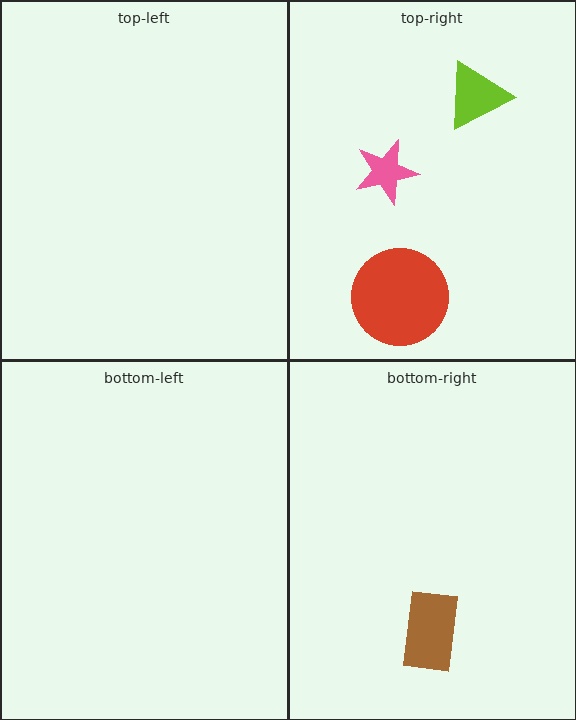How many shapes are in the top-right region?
3.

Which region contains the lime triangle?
The top-right region.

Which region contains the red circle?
The top-right region.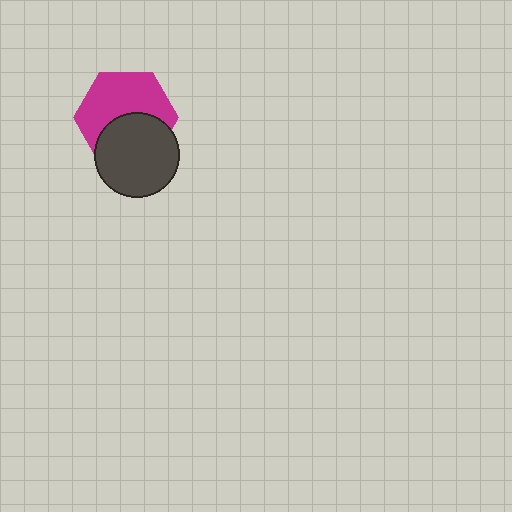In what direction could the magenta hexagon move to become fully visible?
The magenta hexagon could move up. That would shift it out from behind the dark gray circle entirely.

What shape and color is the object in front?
The object in front is a dark gray circle.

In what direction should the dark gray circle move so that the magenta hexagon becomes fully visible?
The dark gray circle should move down. That is the shortest direction to clear the overlap and leave the magenta hexagon fully visible.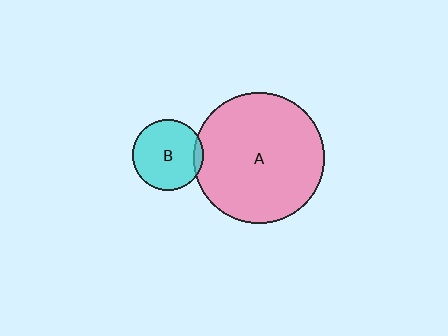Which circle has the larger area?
Circle A (pink).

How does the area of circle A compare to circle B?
Approximately 3.3 times.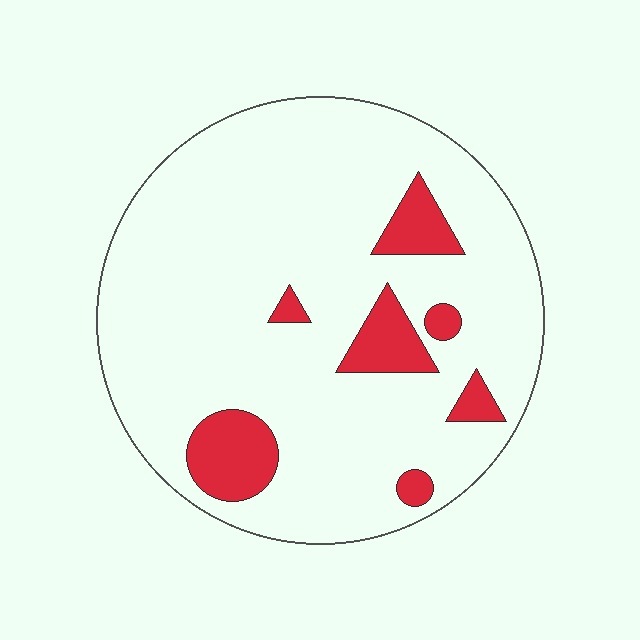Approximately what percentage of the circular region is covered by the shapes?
Approximately 15%.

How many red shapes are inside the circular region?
7.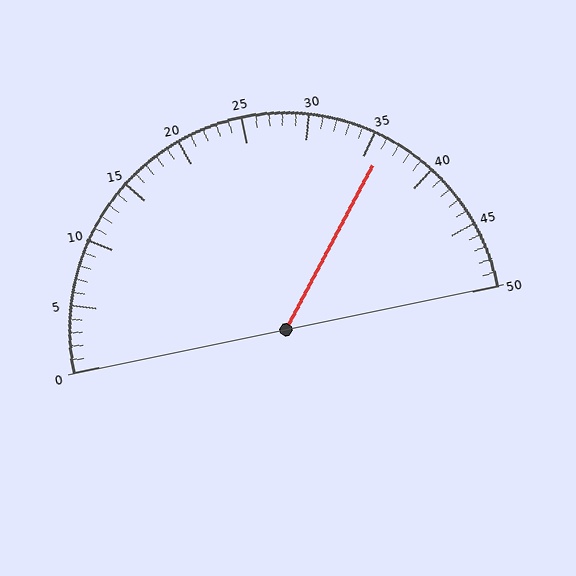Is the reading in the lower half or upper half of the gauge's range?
The reading is in the upper half of the range (0 to 50).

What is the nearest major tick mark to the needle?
The nearest major tick mark is 35.